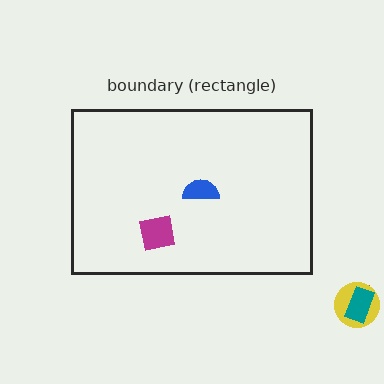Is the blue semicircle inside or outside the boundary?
Inside.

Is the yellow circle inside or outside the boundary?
Outside.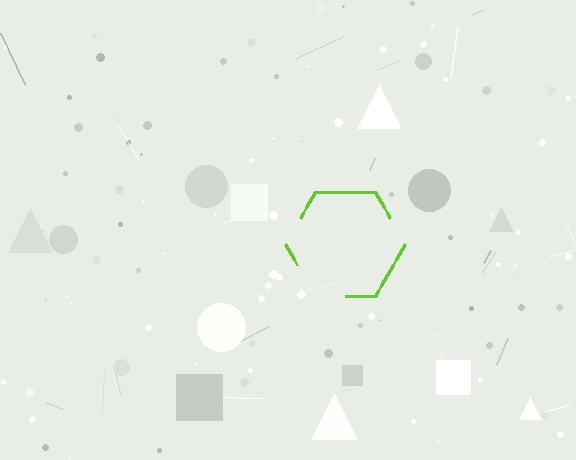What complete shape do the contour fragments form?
The contour fragments form a hexagon.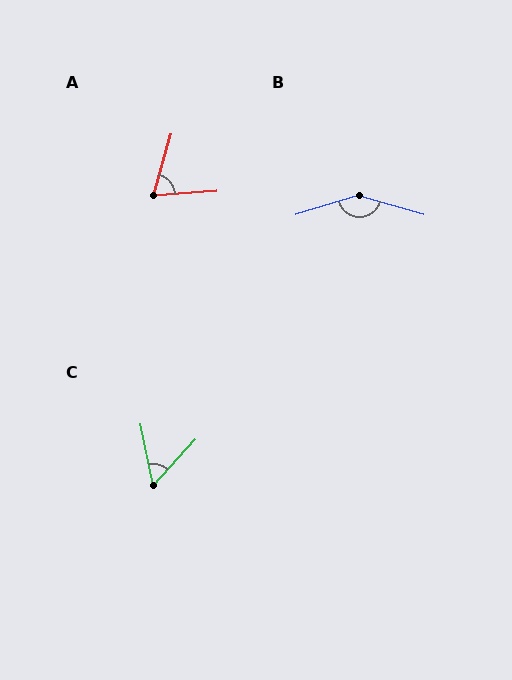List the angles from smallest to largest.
C (54°), A (70°), B (147°).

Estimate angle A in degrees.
Approximately 70 degrees.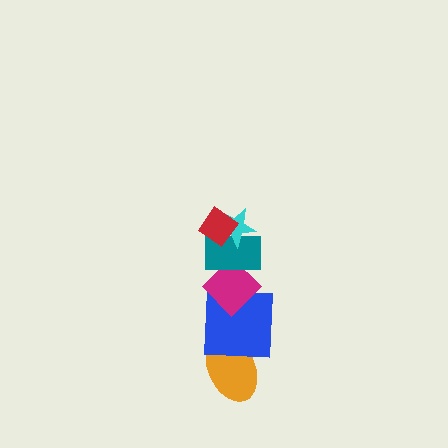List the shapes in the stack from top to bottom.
From top to bottom: the red diamond, the cyan star, the teal rectangle, the magenta diamond, the blue square, the orange ellipse.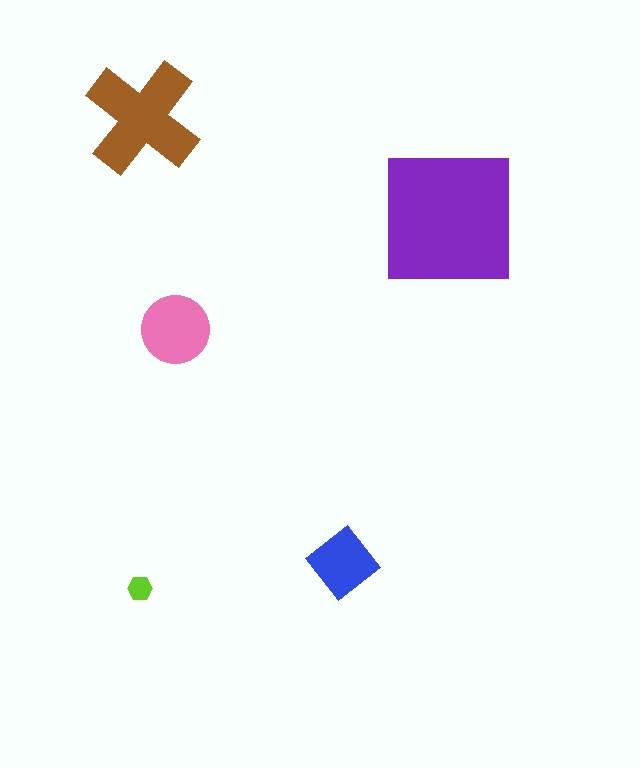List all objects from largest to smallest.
The purple square, the brown cross, the pink circle, the blue diamond, the lime hexagon.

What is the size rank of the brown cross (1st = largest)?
2nd.